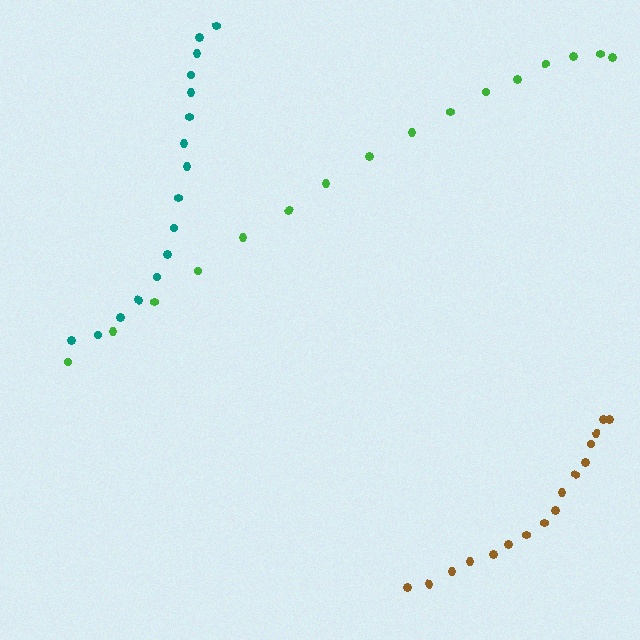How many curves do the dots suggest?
There are 3 distinct paths.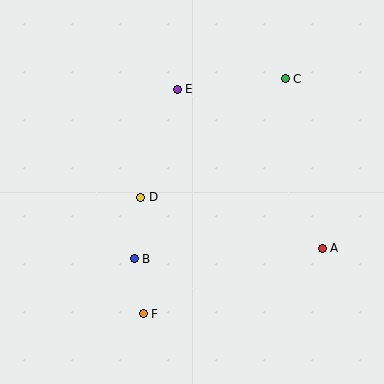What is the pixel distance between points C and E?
The distance between C and E is 109 pixels.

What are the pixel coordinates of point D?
Point D is at (141, 197).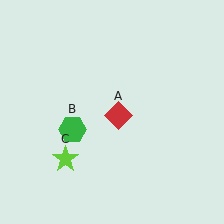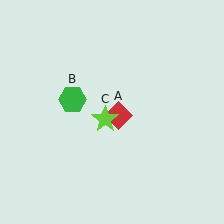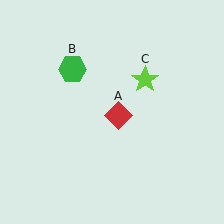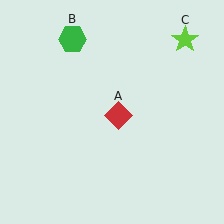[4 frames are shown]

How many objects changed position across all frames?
2 objects changed position: green hexagon (object B), lime star (object C).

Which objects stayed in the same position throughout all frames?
Red diamond (object A) remained stationary.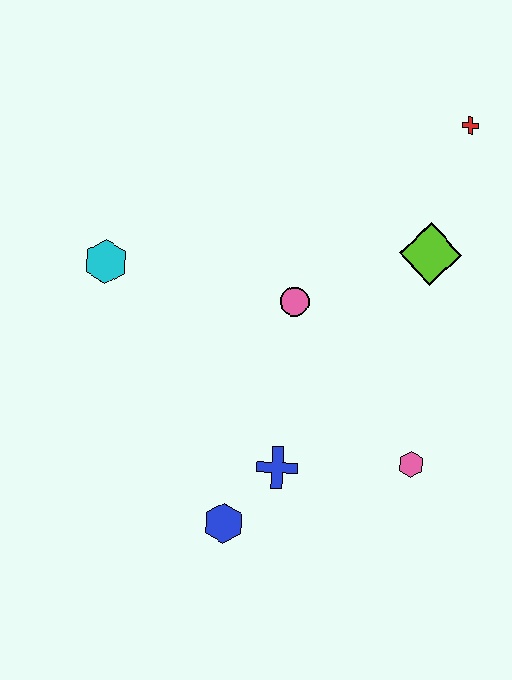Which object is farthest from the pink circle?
The red cross is farthest from the pink circle.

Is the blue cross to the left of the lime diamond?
Yes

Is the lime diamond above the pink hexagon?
Yes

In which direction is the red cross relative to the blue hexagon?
The red cross is above the blue hexagon.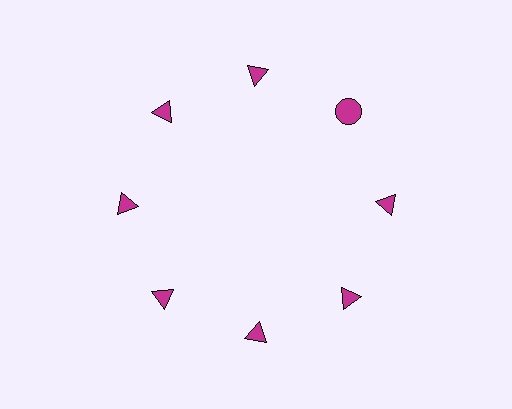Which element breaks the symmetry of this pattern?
The magenta circle at roughly the 2 o'clock position breaks the symmetry. All other shapes are magenta triangles.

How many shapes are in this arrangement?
There are 8 shapes arranged in a ring pattern.